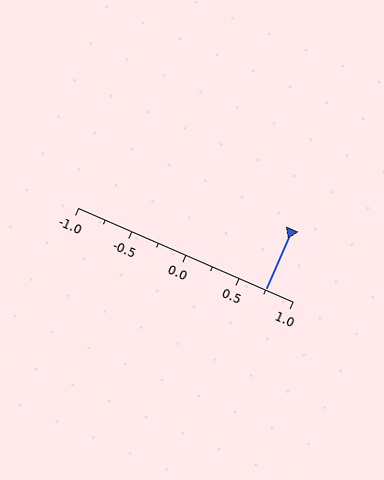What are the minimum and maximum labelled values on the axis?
The axis runs from -1.0 to 1.0.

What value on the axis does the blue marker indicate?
The marker indicates approximately 0.75.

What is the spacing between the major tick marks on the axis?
The major ticks are spaced 0.5 apart.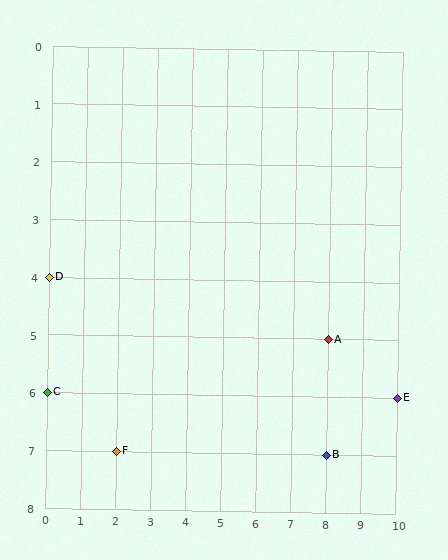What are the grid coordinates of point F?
Point F is at grid coordinates (2, 7).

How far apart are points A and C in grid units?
Points A and C are 8 columns and 1 row apart (about 8.1 grid units diagonally).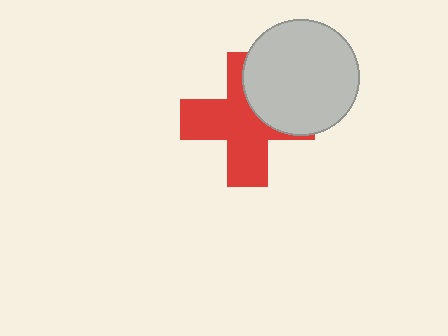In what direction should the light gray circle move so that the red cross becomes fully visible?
The light gray circle should move toward the upper-right. That is the shortest direction to clear the overlap and leave the red cross fully visible.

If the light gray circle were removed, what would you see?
You would see the complete red cross.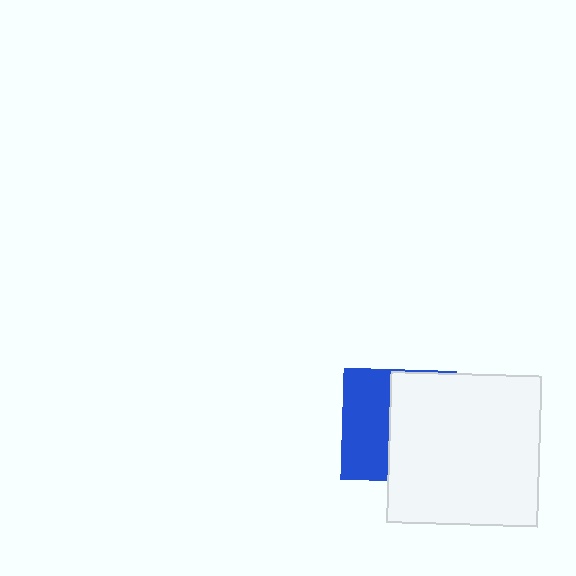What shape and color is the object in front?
The object in front is a white square.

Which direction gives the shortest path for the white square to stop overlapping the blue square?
Moving right gives the shortest separation.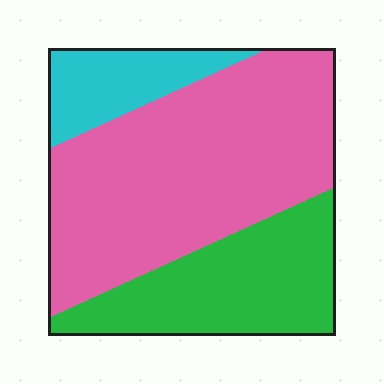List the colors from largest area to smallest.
From largest to smallest: pink, green, cyan.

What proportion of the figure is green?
Green covers 29% of the figure.